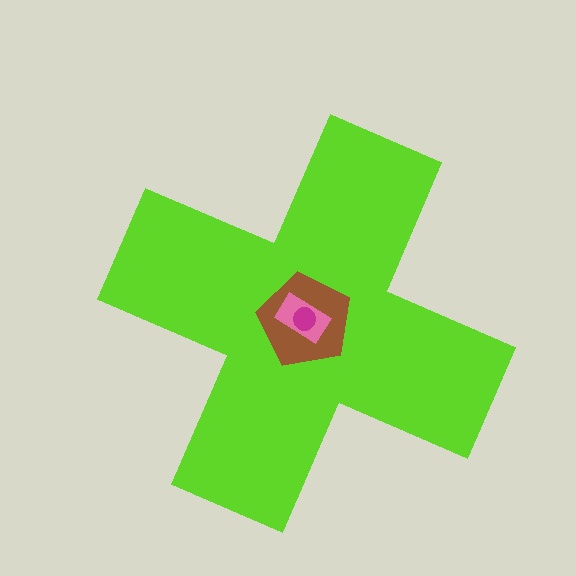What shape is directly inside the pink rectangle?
The magenta circle.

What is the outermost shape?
The lime cross.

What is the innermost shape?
The magenta circle.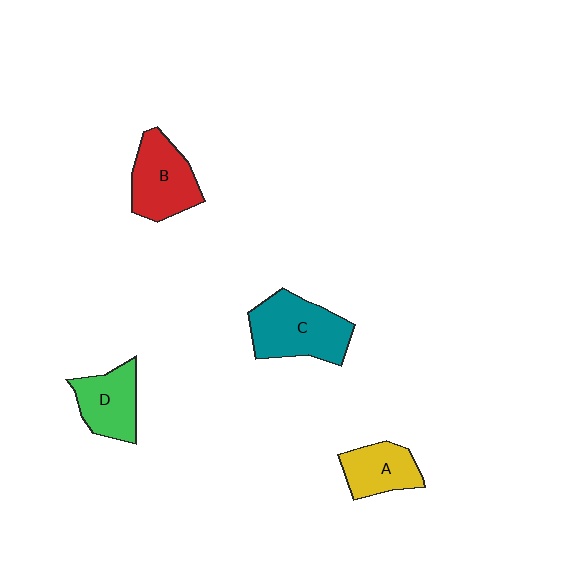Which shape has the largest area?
Shape C (teal).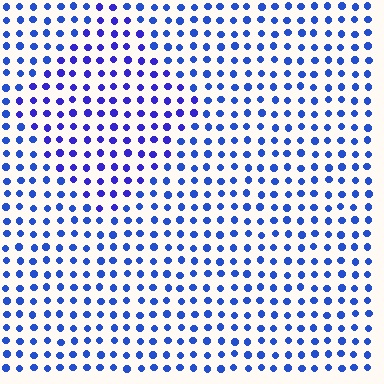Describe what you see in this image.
The image is filled with small blue elements in a uniform arrangement. A diamond-shaped region is visible where the elements are tinted to a slightly different hue, forming a subtle color boundary.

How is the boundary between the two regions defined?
The boundary is defined purely by a slight shift in hue (about 21 degrees). Spacing, size, and orientation are identical on both sides.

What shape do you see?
I see a diamond.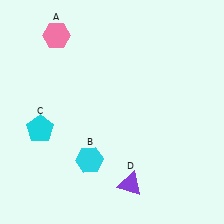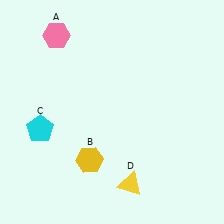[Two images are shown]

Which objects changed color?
B changed from cyan to yellow. D changed from purple to yellow.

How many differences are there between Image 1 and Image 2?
There are 2 differences between the two images.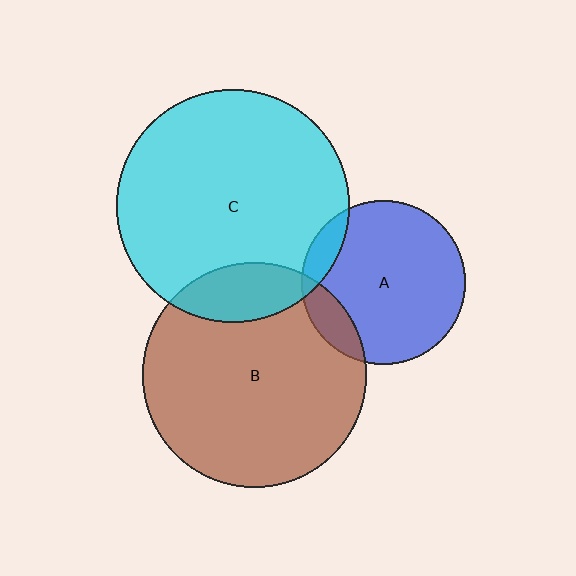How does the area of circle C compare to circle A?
Approximately 2.0 times.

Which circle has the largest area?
Circle C (cyan).